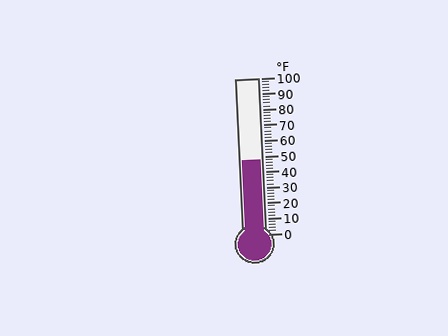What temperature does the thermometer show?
The thermometer shows approximately 48°F.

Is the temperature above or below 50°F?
The temperature is below 50°F.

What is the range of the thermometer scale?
The thermometer scale ranges from 0°F to 100°F.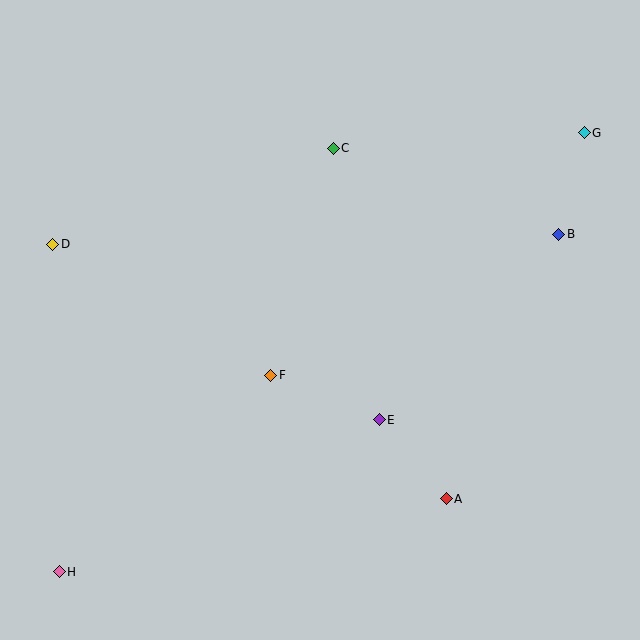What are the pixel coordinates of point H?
Point H is at (59, 572).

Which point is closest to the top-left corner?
Point D is closest to the top-left corner.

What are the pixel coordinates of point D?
Point D is at (53, 244).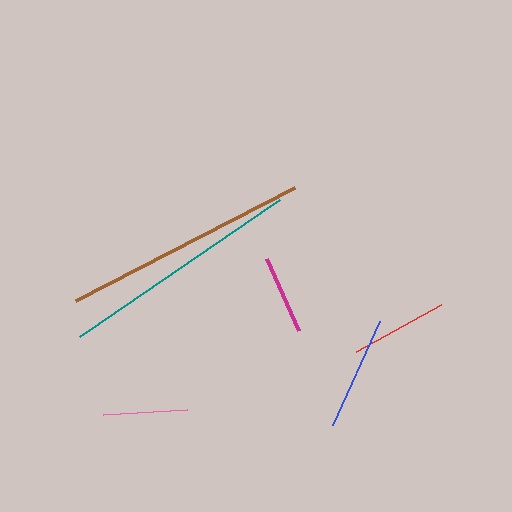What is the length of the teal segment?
The teal segment is approximately 243 pixels long.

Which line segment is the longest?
The brown line is the longest at approximately 247 pixels.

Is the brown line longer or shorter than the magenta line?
The brown line is longer than the magenta line.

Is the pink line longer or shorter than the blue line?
The blue line is longer than the pink line.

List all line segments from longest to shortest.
From longest to shortest: brown, teal, blue, red, pink, magenta.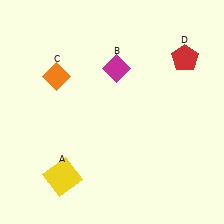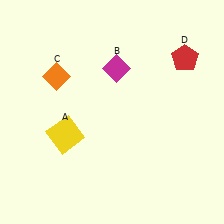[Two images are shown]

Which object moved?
The yellow square (A) moved up.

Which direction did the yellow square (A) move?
The yellow square (A) moved up.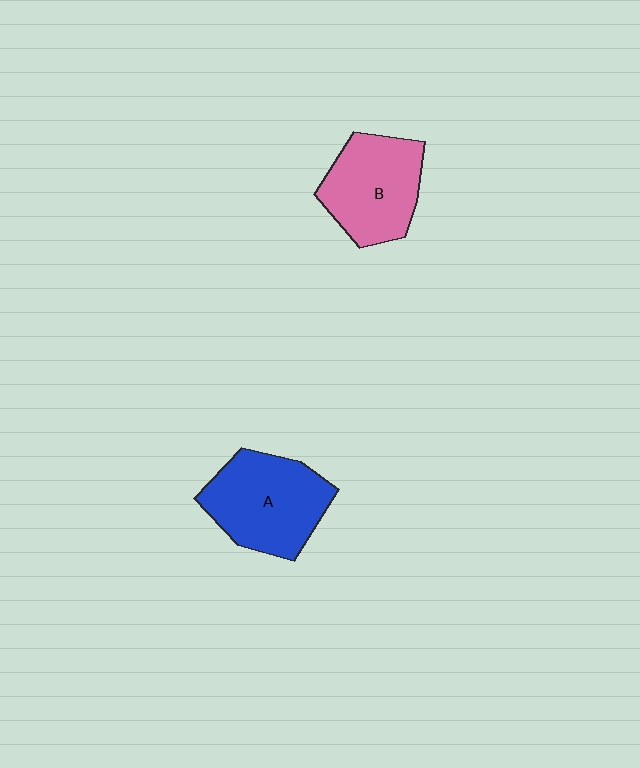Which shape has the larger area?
Shape A (blue).